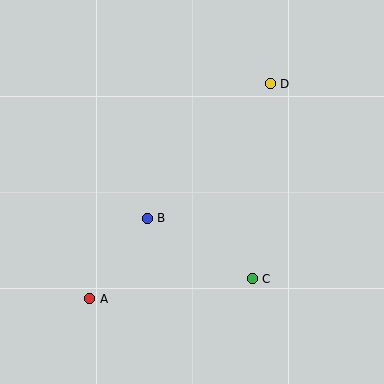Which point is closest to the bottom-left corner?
Point A is closest to the bottom-left corner.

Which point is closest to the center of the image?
Point B at (147, 218) is closest to the center.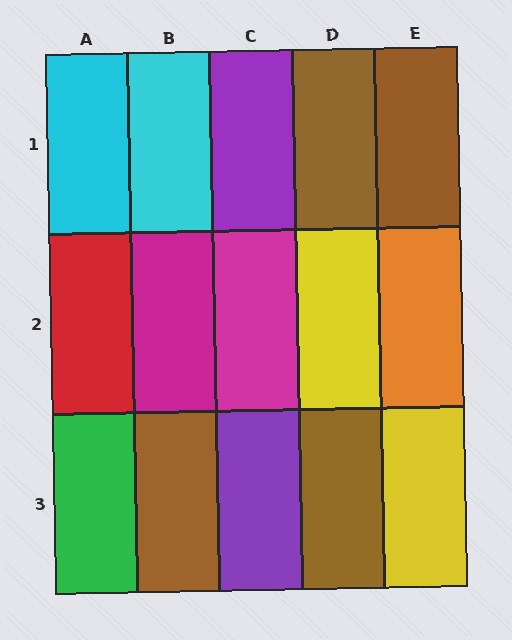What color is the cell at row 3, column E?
Yellow.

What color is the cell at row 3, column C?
Purple.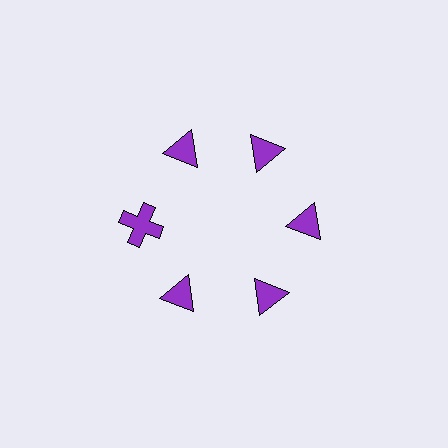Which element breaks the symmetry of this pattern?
The purple cross at roughly the 9 o'clock position breaks the symmetry. All other shapes are purple triangles.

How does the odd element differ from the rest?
It has a different shape: cross instead of triangle.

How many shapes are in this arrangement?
There are 6 shapes arranged in a ring pattern.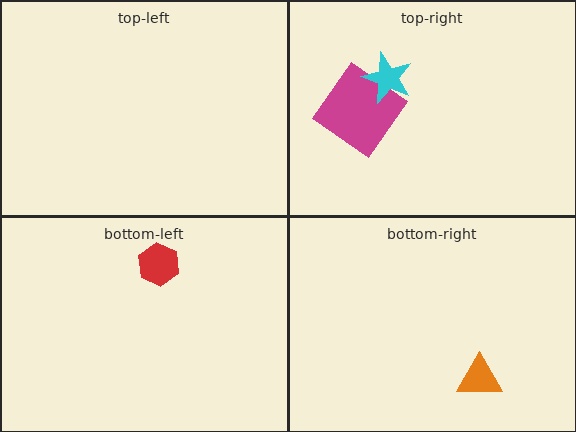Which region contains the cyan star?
The top-right region.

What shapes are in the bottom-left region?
The red hexagon.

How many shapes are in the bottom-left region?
1.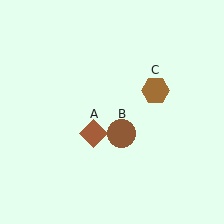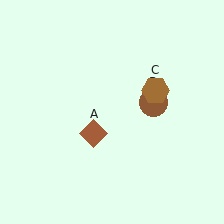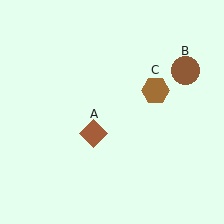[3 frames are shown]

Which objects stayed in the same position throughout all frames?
Brown diamond (object A) and brown hexagon (object C) remained stationary.